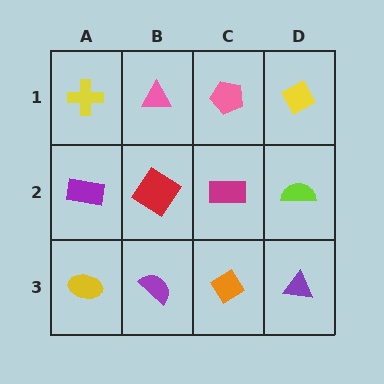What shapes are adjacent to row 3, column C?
A magenta rectangle (row 2, column C), a purple semicircle (row 3, column B), a purple triangle (row 3, column D).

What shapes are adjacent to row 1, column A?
A purple rectangle (row 2, column A), a pink triangle (row 1, column B).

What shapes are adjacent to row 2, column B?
A pink triangle (row 1, column B), a purple semicircle (row 3, column B), a purple rectangle (row 2, column A), a magenta rectangle (row 2, column C).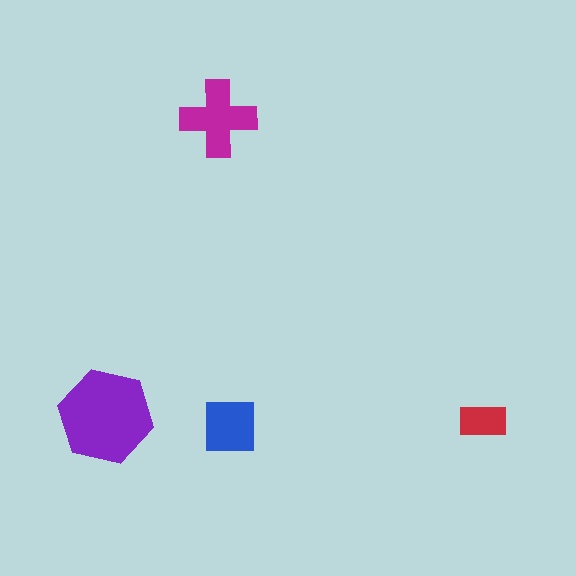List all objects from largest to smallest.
The purple hexagon, the magenta cross, the blue square, the red rectangle.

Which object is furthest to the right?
The red rectangle is rightmost.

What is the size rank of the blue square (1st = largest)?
3rd.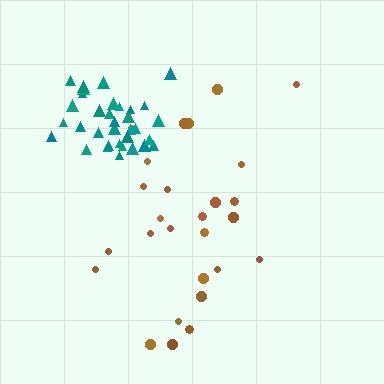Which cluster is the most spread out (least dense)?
Brown.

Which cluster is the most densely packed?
Teal.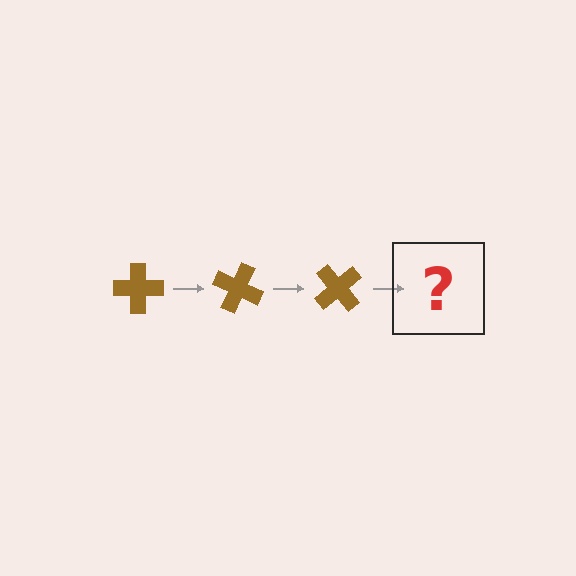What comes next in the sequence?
The next element should be a brown cross rotated 75 degrees.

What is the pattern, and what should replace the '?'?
The pattern is that the cross rotates 25 degrees each step. The '?' should be a brown cross rotated 75 degrees.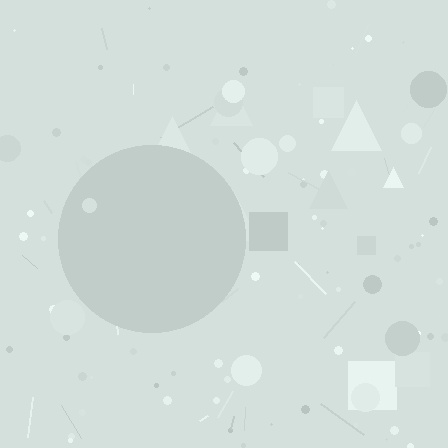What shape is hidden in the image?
A circle is hidden in the image.